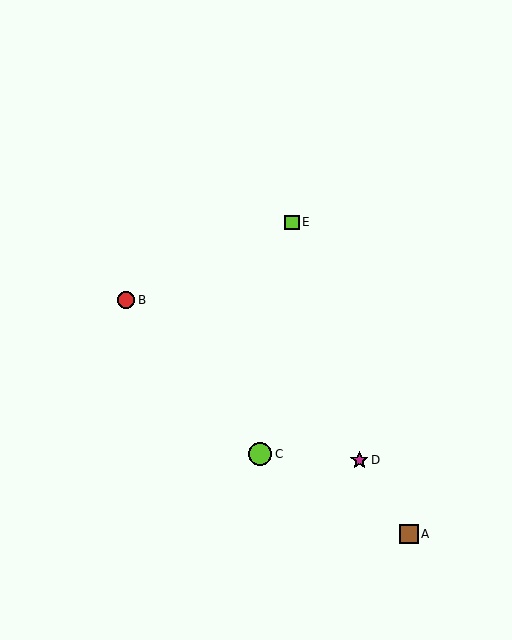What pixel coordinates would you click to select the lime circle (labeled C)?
Click at (260, 454) to select the lime circle C.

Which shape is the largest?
The lime circle (labeled C) is the largest.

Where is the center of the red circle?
The center of the red circle is at (126, 300).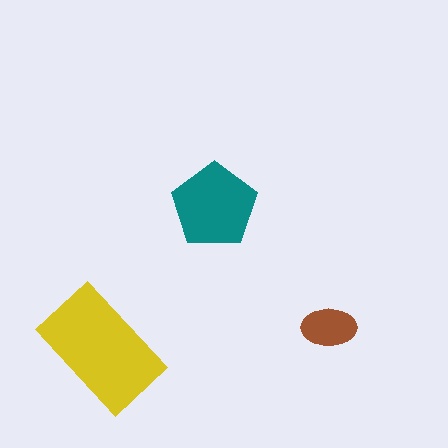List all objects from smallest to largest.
The brown ellipse, the teal pentagon, the yellow rectangle.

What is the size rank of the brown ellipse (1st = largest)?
3rd.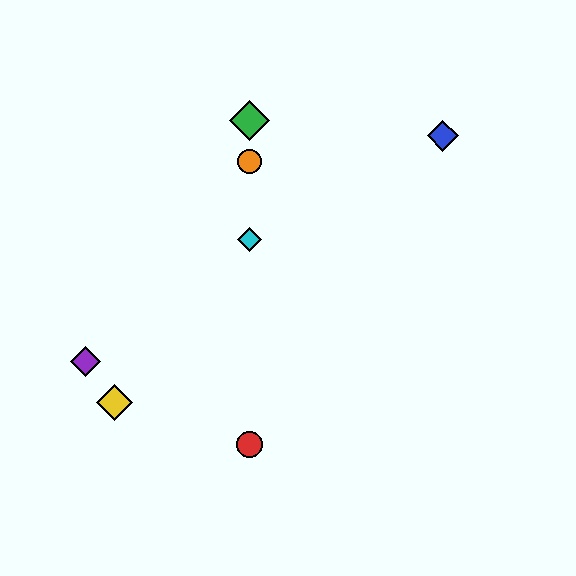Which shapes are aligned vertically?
The red circle, the green diamond, the orange circle, the cyan diamond are aligned vertically.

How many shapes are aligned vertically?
4 shapes (the red circle, the green diamond, the orange circle, the cyan diamond) are aligned vertically.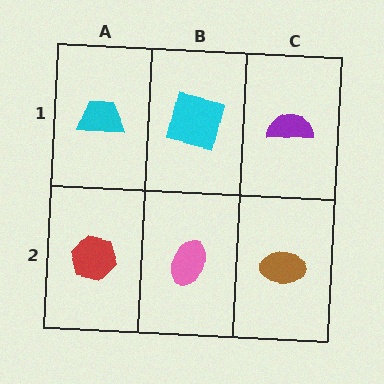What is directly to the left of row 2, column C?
A pink ellipse.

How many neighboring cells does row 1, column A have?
2.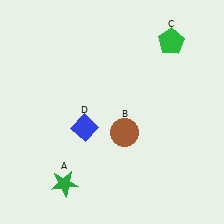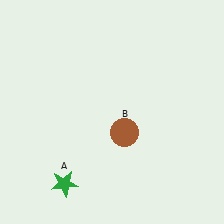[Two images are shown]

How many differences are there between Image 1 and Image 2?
There are 2 differences between the two images.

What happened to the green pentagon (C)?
The green pentagon (C) was removed in Image 2. It was in the top-right area of Image 1.